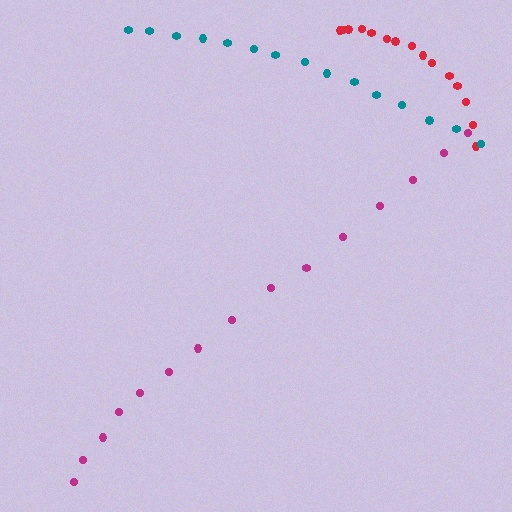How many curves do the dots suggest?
There are 3 distinct paths.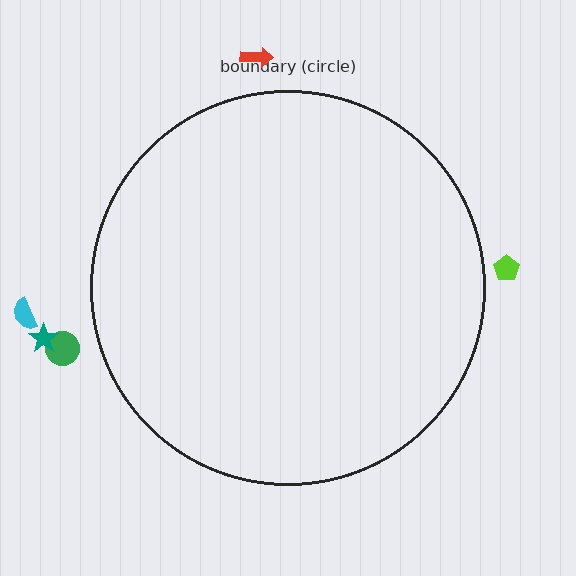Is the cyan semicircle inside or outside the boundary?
Outside.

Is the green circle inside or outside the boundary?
Outside.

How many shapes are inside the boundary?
0 inside, 5 outside.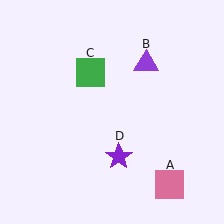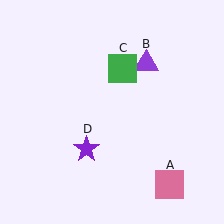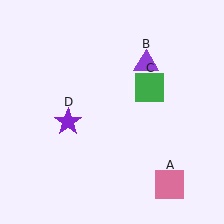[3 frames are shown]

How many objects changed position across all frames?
2 objects changed position: green square (object C), purple star (object D).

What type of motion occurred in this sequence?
The green square (object C), purple star (object D) rotated clockwise around the center of the scene.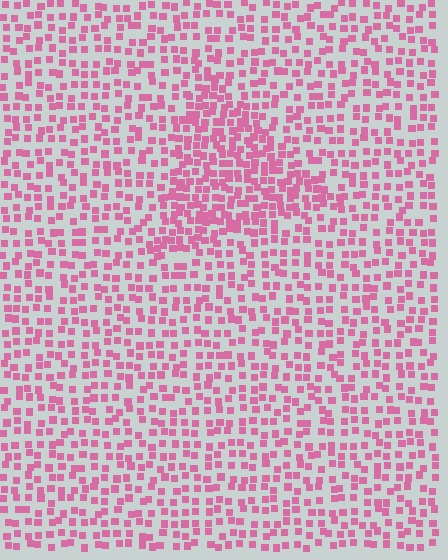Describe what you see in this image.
The image contains small pink elements arranged at two different densities. A triangle-shaped region is visible where the elements are more densely packed than the surrounding area.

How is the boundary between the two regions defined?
The boundary is defined by a change in element density (approximately 1.8x ratio). All elements are the same color, size, and shape.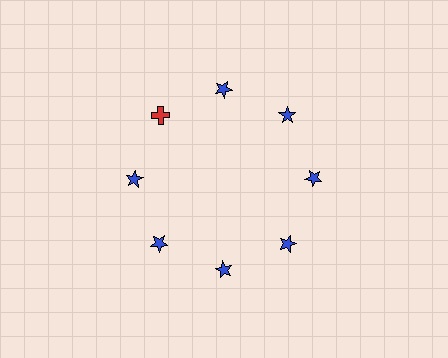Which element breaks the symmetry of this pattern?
The red cross at roughly the 10 o'clock position breaks the symmetry. All other shapes are blue stars.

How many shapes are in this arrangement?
There are 8 shapes arranged in a ring pattern.